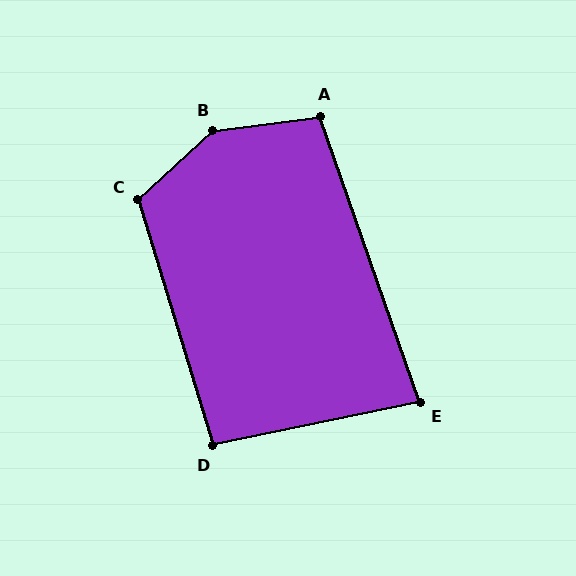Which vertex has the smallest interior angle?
E, at approximately 83 degrees.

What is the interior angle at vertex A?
Approximately 102 degrees (obtuse).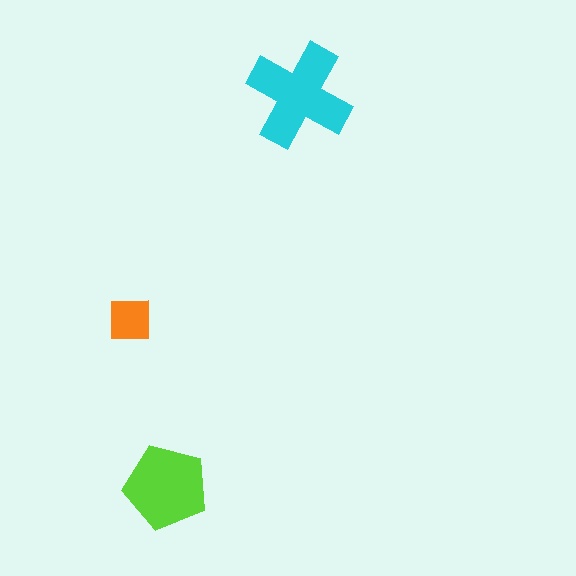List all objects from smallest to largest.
The orange square, the lime pentagon, the cyan cross.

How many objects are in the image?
There are 3 objects in the image.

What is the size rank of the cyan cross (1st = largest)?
1st.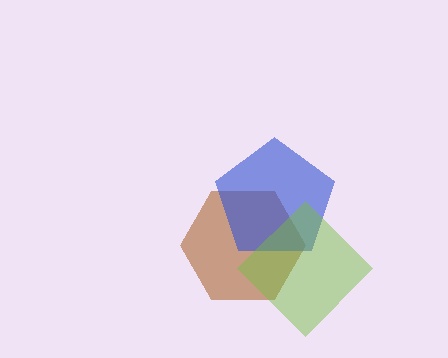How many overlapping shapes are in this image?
There are 3 overlapping shapes in the image.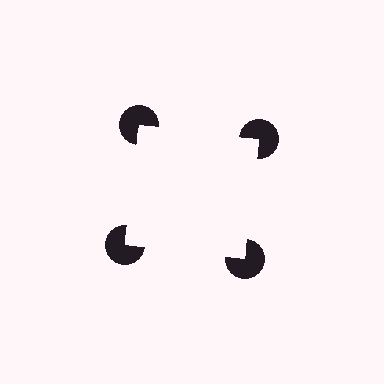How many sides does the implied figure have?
4 sides.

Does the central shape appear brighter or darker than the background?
It typically appears slightly brighter than the background, even though no actual brightness change is drawn.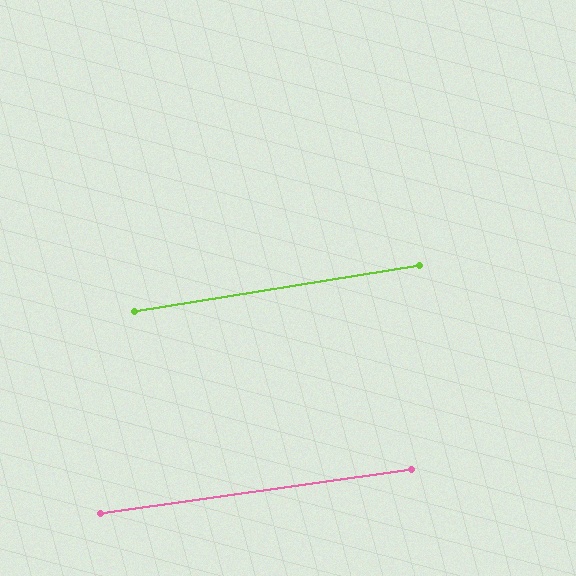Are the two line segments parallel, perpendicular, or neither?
Parallel — their directions differ by only 1.1°.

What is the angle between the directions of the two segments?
Approximately 1 degree.